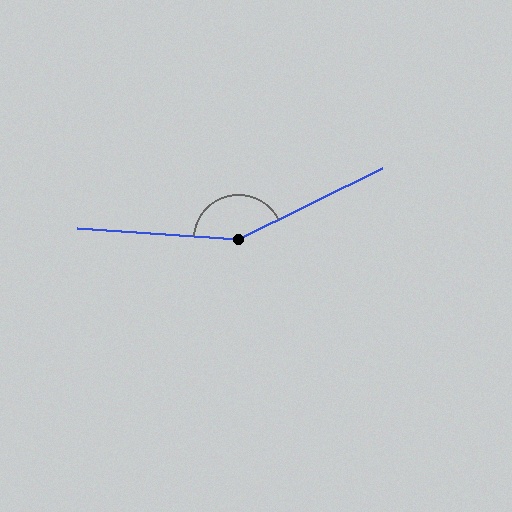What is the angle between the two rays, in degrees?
Approximately 150 degrees.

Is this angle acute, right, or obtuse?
It is obtuse.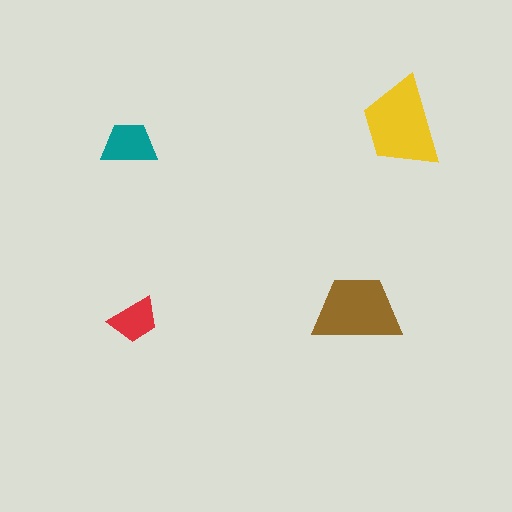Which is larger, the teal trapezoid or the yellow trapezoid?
The yellow one.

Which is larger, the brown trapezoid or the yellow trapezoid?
The yellow one.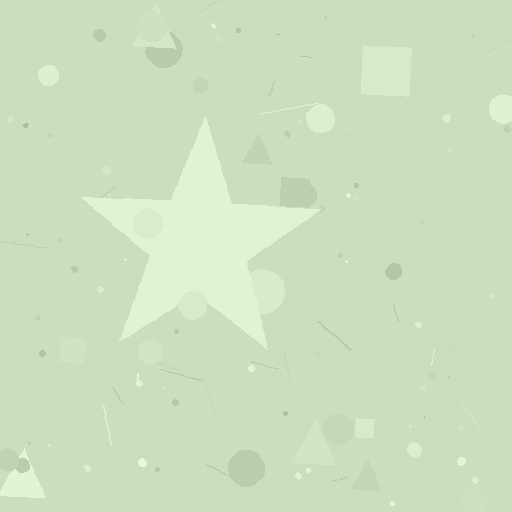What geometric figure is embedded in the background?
A star is embedded in the background.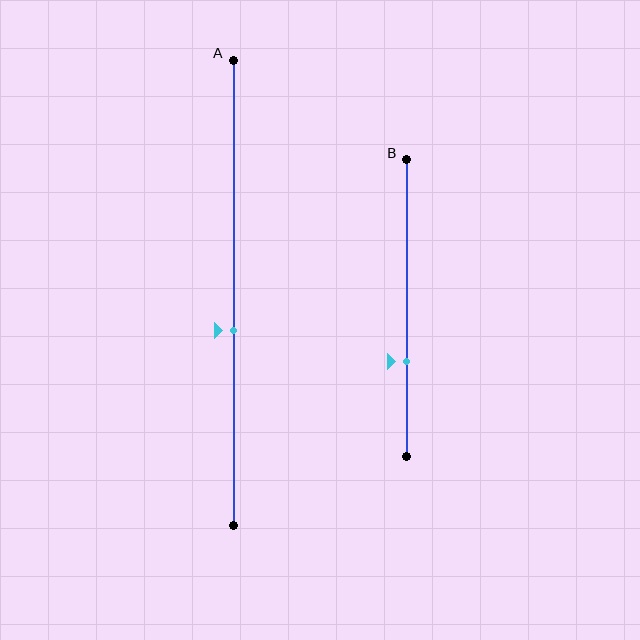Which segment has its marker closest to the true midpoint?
Segment A has its marker closest to the true midpoint.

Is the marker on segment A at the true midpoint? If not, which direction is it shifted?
No, the marker on segment A is shifted downward by about 8% of the segment length.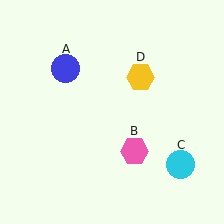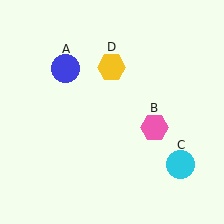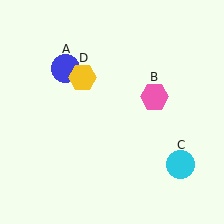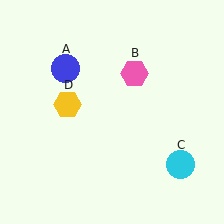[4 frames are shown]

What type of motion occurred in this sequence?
The pink hexagon (object B), yellow hexagon (object D) rotated counterclockwise around the center of the scene.